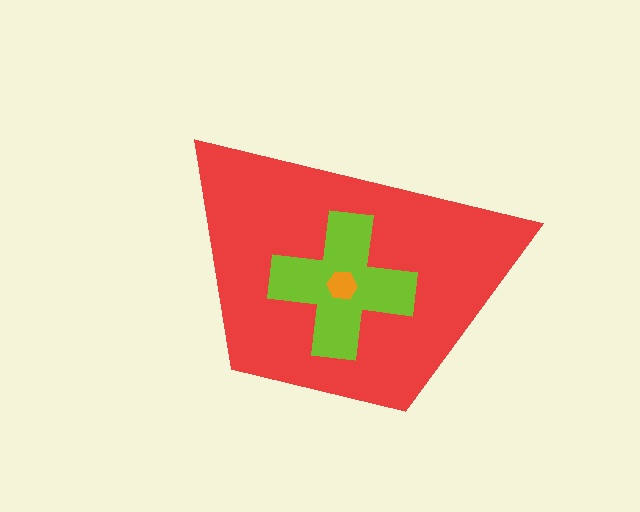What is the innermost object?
The orange hexagon.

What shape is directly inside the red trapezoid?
The lime cross.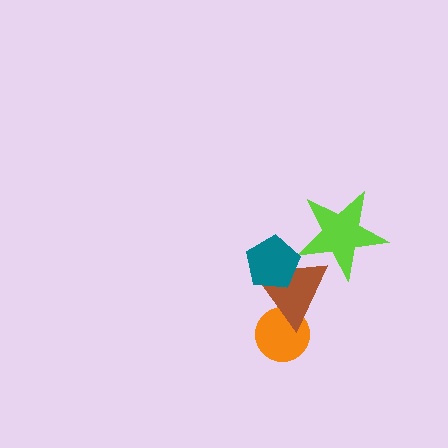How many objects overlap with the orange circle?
1 object overlaps with the orange circle.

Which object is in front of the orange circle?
The brown triangle is in front of the orange circle.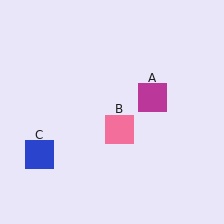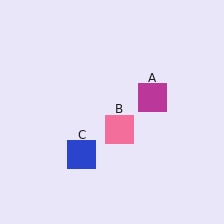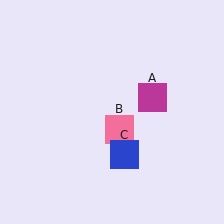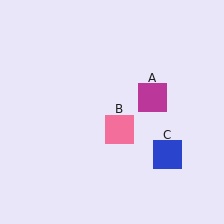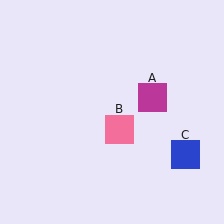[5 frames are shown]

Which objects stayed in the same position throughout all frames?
Magenta square (object A) and pink square (object B) remained stationary.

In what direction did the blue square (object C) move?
The blue square (object C) moved right.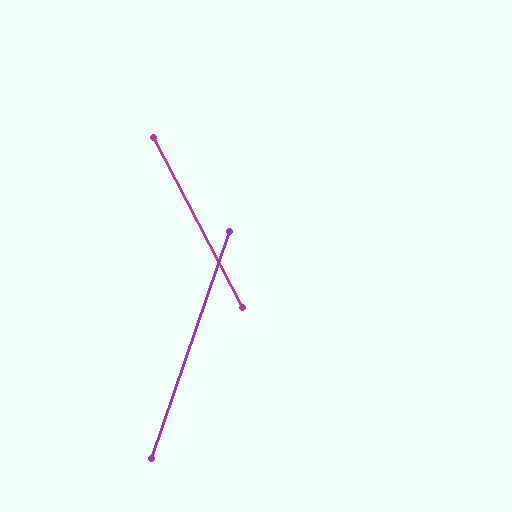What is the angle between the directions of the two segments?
Approximately 47 degrees.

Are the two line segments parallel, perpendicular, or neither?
Neither parallel nor perpendicular — they differ by about 47°.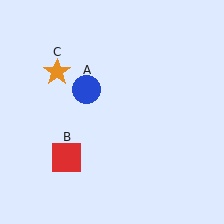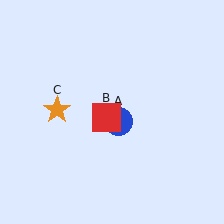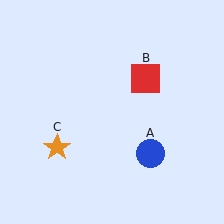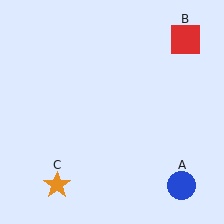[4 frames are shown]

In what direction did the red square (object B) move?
The red square (object B) moved up and to the right.